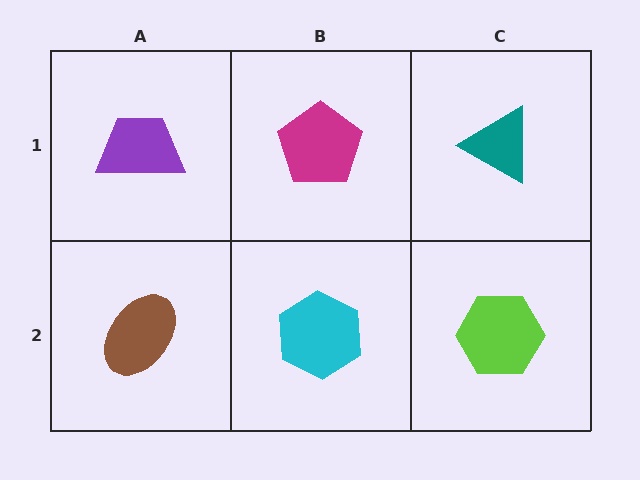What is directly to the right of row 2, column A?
A cyan hexagon.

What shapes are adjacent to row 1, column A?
A brown ellipse (row 2, column A), a magenta pentagon (row 1, column B).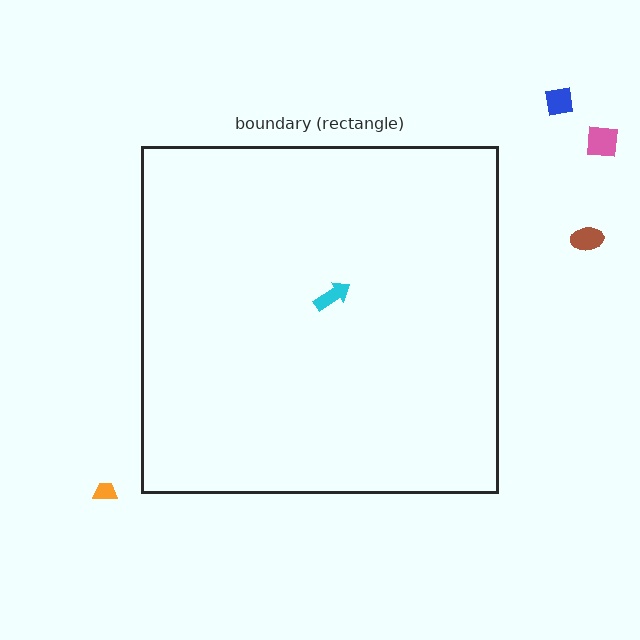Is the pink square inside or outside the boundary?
Outside.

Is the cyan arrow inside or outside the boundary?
Inside.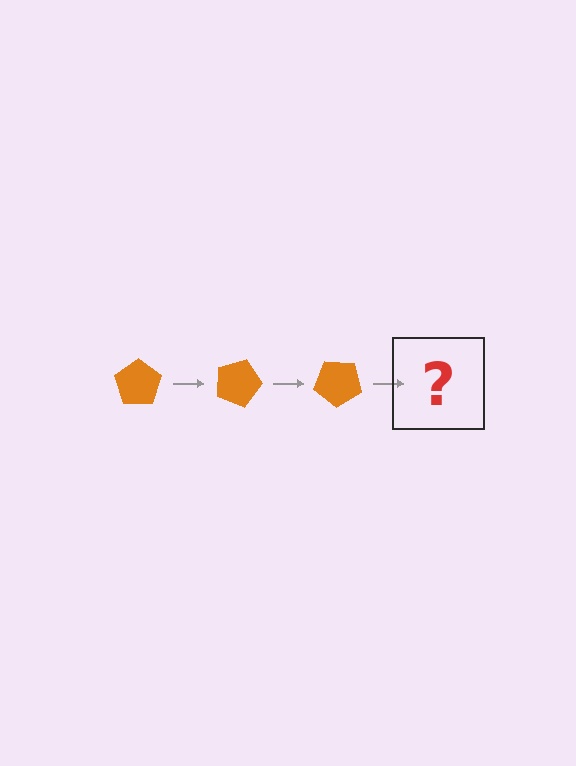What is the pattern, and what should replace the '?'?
The pattern is that the pentagon rotates 20 degrees each step. The '?' should be an orange pentagon rotated 60 degrees.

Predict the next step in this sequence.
The next step is an orange pentagon rotated 60 degrees.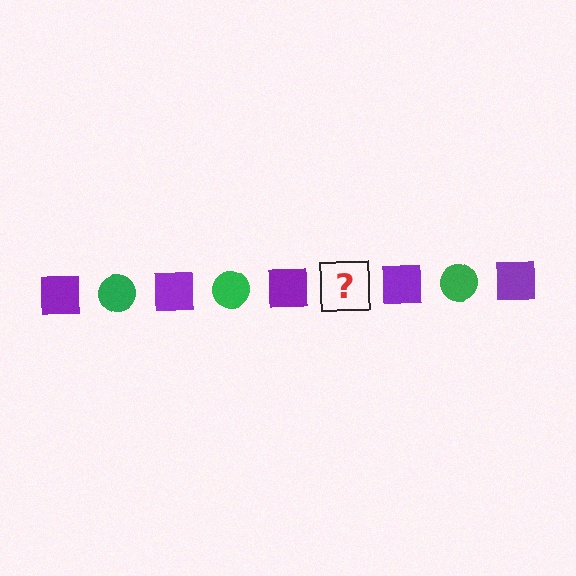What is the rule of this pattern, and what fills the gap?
The rule is that the pattern alternates between purple square and green circle. The gap should be filled with a green circle.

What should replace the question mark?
The question mark should be replaced with a green circle.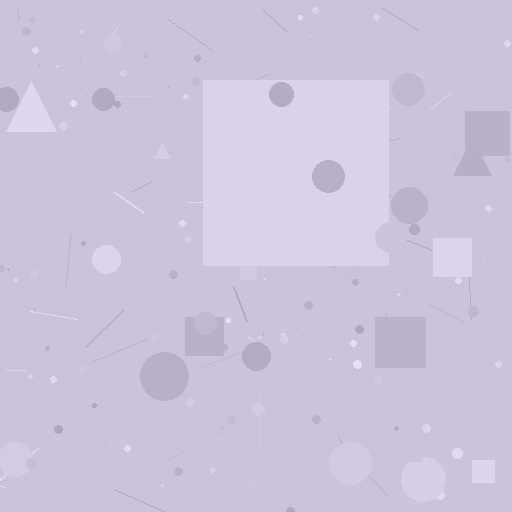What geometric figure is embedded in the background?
A square is embedded in the background.